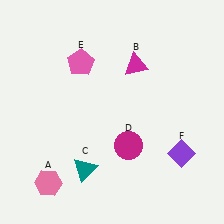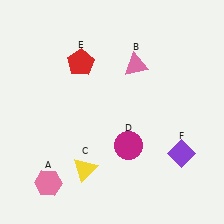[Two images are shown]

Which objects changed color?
B changed from magenta to pink. C changed from teal to yellow. E changed from pink to red.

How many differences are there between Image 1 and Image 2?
There are 3 differences between the two images.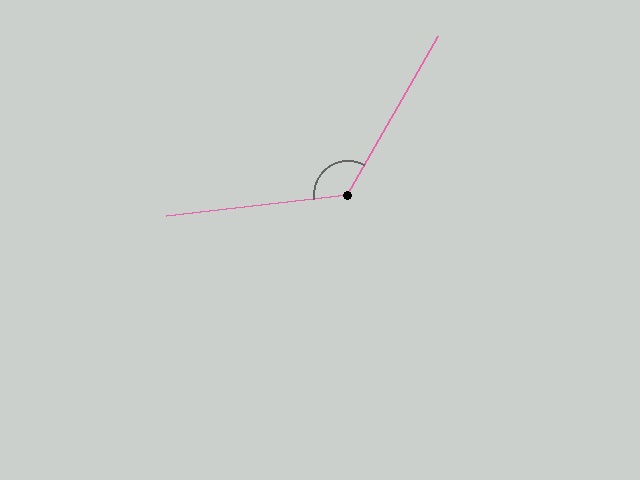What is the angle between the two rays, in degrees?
Approximately 126 degrees.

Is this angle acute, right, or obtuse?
It is obtuse.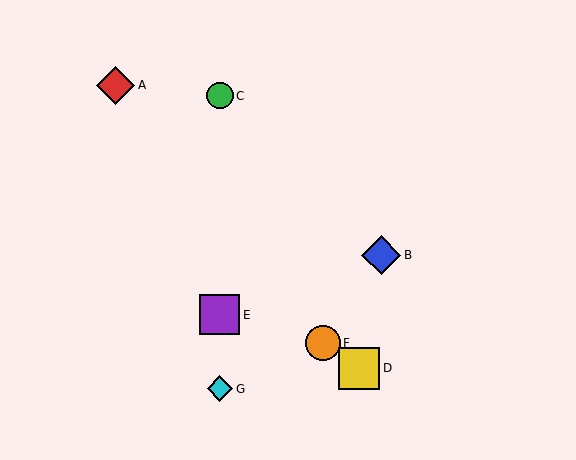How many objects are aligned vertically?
3 objects (C, E, G) are aligned vertically.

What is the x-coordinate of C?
Object C is at x≈220.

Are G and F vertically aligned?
No, G is at x≈220 and F is at x≈323.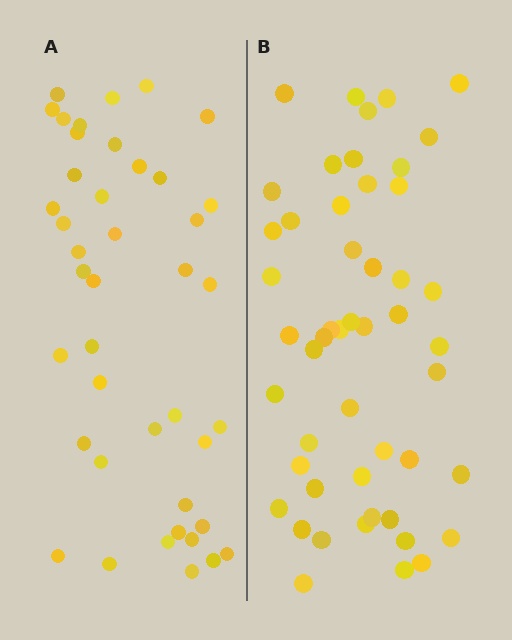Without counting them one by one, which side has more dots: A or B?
Region B (the right region) has more dots.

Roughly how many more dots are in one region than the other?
Region B has roughly 8 or so more dots than region A.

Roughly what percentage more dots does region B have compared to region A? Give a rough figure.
About 20% more.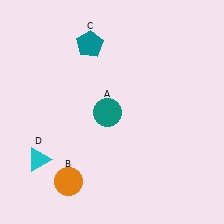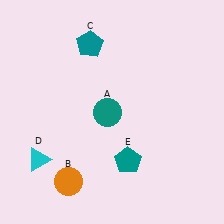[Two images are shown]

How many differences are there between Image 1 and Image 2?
There is 1 difference between the two images.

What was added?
A teal pentagon (E) was added in Image 2.